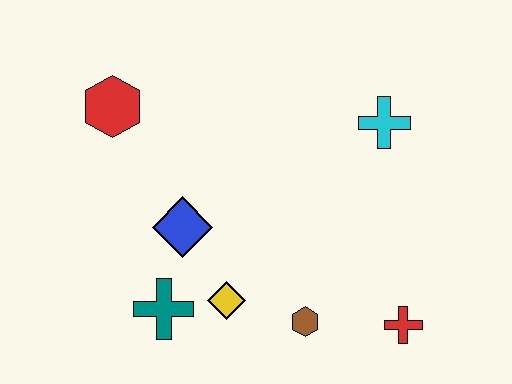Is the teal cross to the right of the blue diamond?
No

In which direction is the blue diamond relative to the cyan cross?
The blue diamond is to the left of the cyan cross.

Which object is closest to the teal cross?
The yellow diamond is closest to the teal cross.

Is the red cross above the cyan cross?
No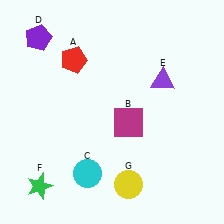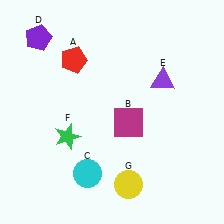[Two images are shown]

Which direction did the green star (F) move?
The green star (F) moved up.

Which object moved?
The green star (F) moved up.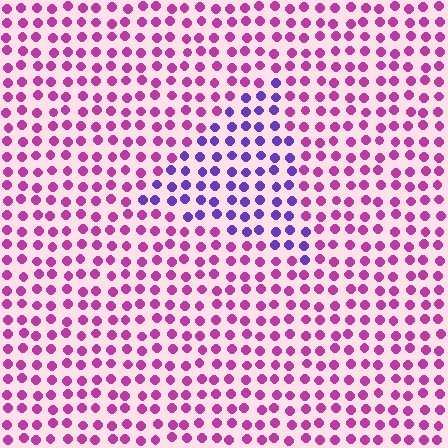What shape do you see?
I see a triangle.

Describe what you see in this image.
The image is filled with small magenta elements in a uniform arrangement. A triangle-shaped region is visible where the elements are tinted to a slightly different hue, forming a subtle color boundary.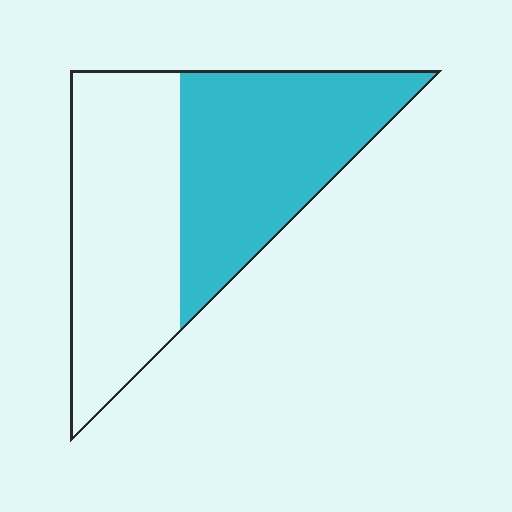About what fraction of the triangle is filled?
About one half (1/2).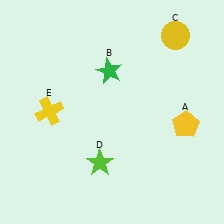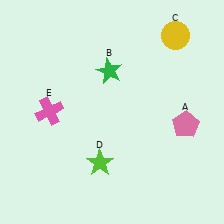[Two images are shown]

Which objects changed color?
A changed from yellow to pink. E changed from yellow to pink.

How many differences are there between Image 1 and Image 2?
There are 2 differences between the two images.